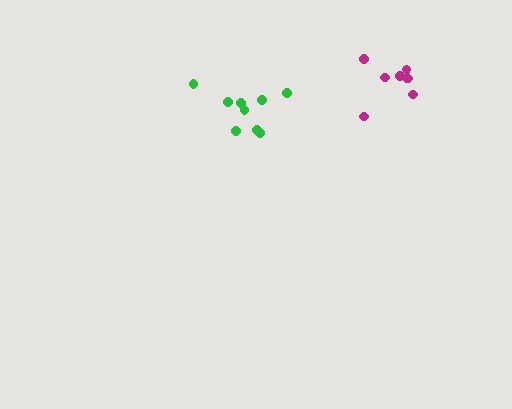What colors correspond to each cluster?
The clusters are colored: green, magenta.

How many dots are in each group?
Group 1: 9 dots, Group 2: 8 dots (17 total).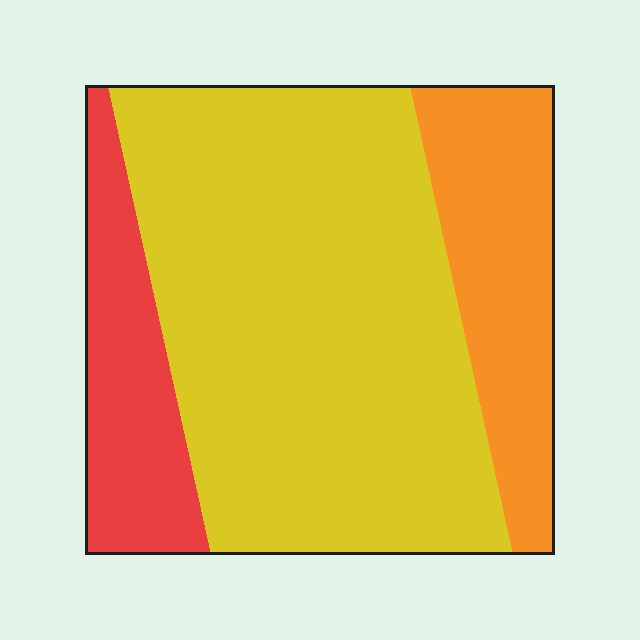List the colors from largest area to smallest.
From largest to smallest: yellow, orange, red.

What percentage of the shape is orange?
Orange covers roughly 20% of the shape.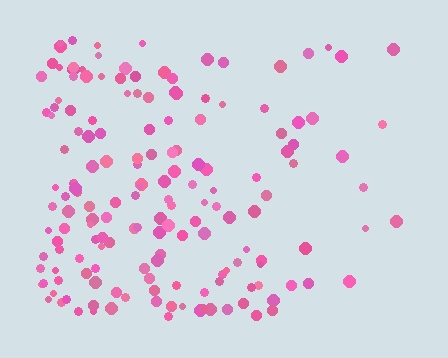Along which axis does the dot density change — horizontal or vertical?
Horizontal.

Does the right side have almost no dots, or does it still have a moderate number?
Still a moderate number, just noticeably fewer than the left.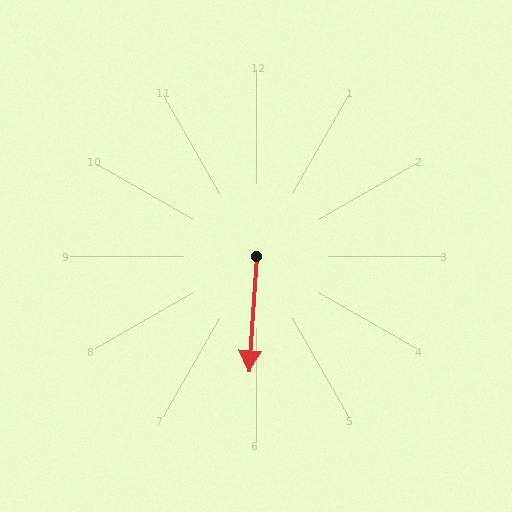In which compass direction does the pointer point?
South.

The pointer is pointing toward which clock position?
Roughly 6 o'clock.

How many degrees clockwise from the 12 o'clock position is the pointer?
Approximately 184 degrees.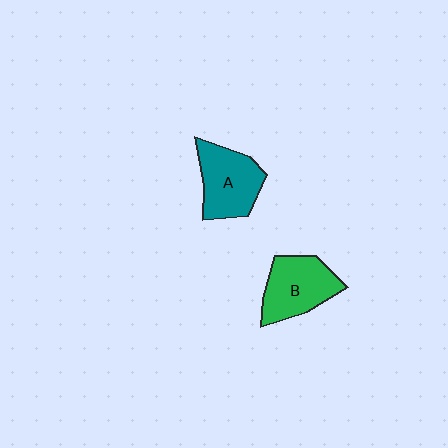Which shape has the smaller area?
Shape B (green).